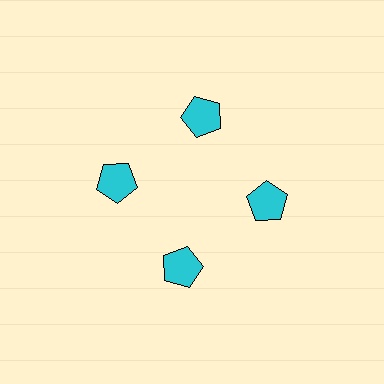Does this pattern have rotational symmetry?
Yes, this pattern has 4-fold rotational symmetry. It looks the same after rotating 90 degrees around the center.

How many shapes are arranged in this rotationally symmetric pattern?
There are 4 shapes, arranged in 4 groups of 1.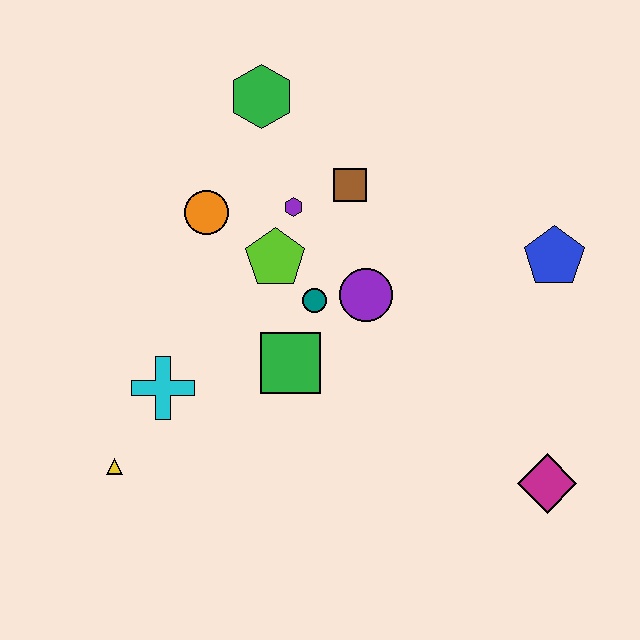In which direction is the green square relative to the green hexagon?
The green square is below the green hexagon.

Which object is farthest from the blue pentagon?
The yellow triangle is farthest from the blue pentagon.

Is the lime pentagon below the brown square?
Yes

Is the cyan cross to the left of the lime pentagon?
Yes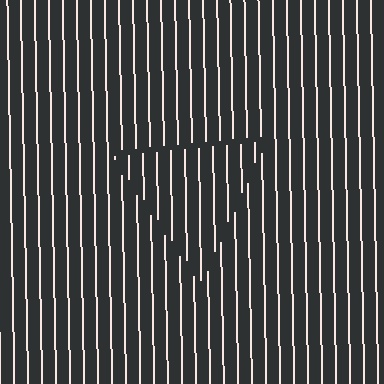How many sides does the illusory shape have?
3 sides — the line-ends trace a triangle.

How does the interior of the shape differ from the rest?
The interior of the shape contains the same grating, shifted by half a period — the contour is defined by the phase discontinuity where line-ends from the inner and outer gratings abut.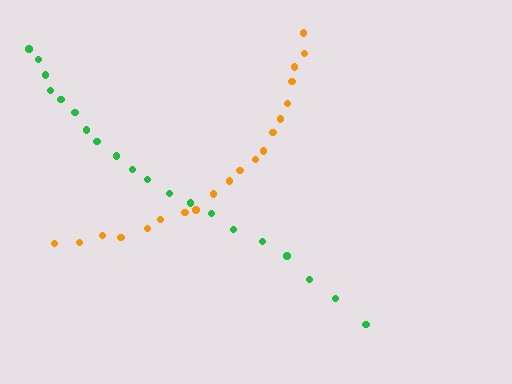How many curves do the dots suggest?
There are 2 distinct paths.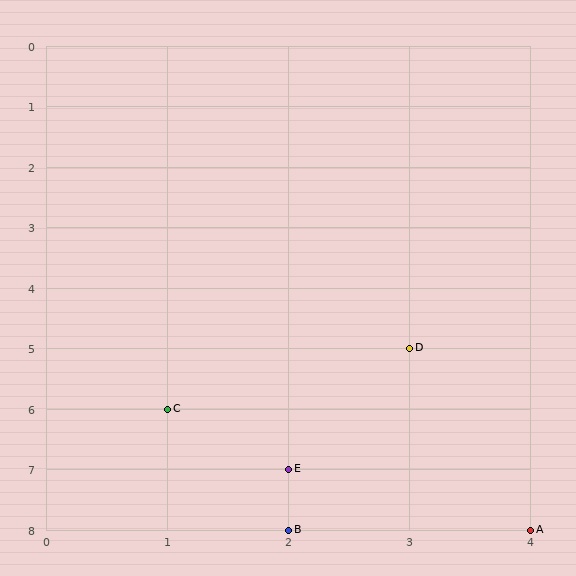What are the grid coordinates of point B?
Point B is at grid coordinates (2, 8).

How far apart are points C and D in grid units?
Points C and D are 2 columns and 1 row apart (about 2.2 grid units diagonally).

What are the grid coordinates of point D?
Point D is at grid coordinates (3, 5).